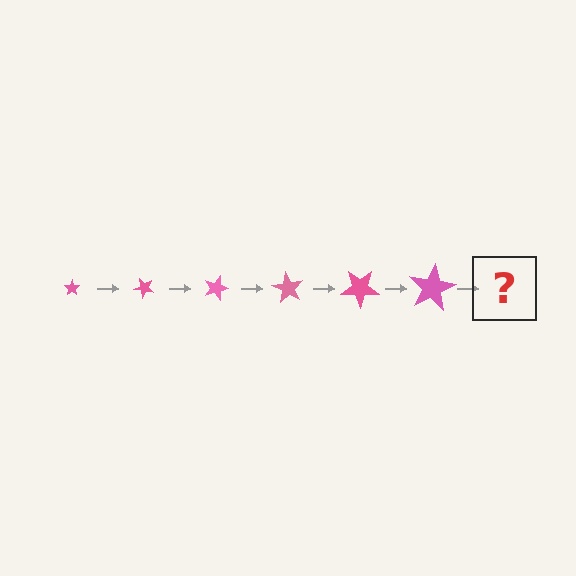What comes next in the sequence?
The next element should be a star, larger than the previous one and rotated 270 degrees from the start.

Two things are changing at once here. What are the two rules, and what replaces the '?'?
The two rules are that the star grows larger each step and it rotates 45 degrees each step. The '?' should be a star, larger than the previous one and rotated 270 degrees from the start.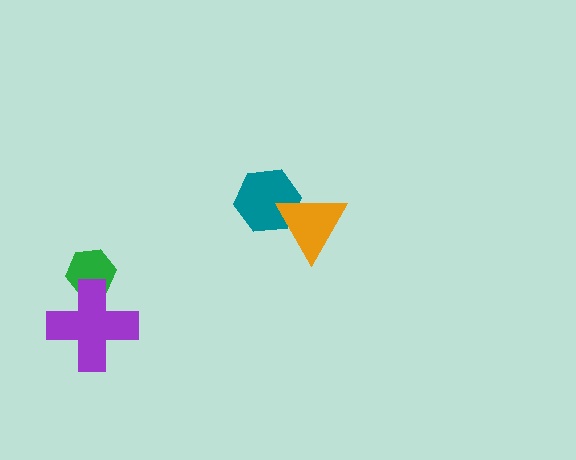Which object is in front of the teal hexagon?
The orange triangle is in front of the teal hexagon.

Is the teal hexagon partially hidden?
Yes, it is partially covered by another shape.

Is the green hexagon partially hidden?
Yes, it is partially covered by another shape.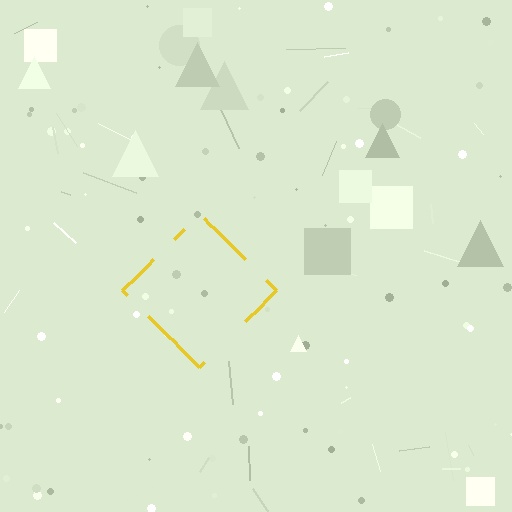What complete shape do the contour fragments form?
The contour fragments form a diamond.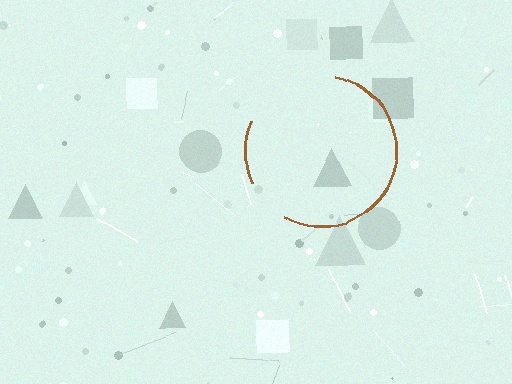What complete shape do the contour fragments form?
The contour fragments form a circle.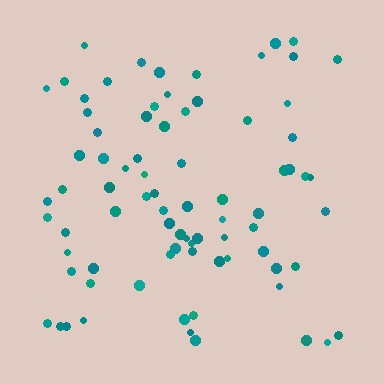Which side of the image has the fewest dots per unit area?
The right.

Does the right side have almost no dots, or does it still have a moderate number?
Still a moderate number, just noticeably fewer than the left.